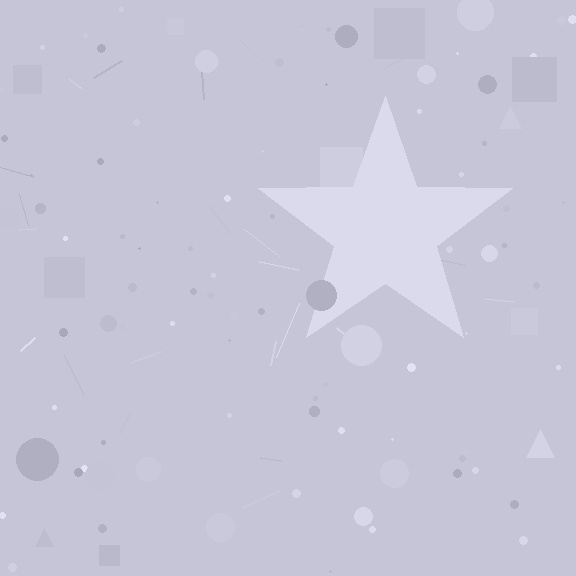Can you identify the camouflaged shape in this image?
The camouflaged shape is a star.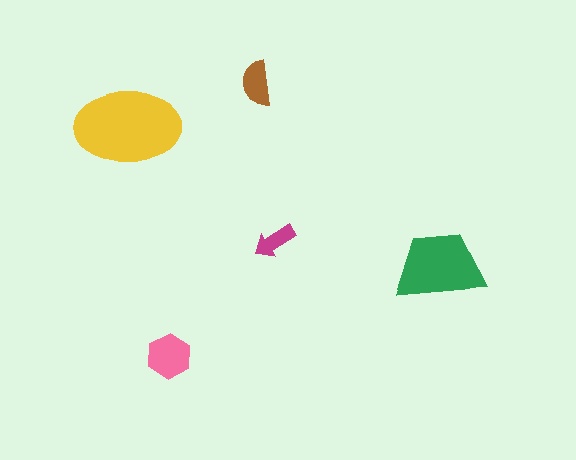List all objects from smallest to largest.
The magenta arrow, the brown semicircle, the pink hexagon, the green trapezoid, the yellow ellipse.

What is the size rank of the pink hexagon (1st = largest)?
3rd.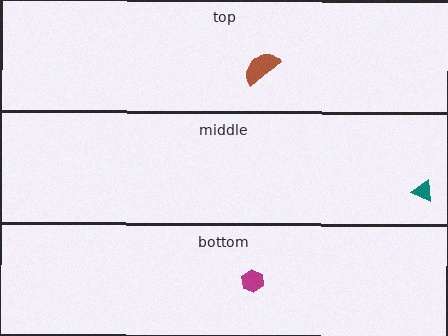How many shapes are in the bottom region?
1.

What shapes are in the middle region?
The teal triangle.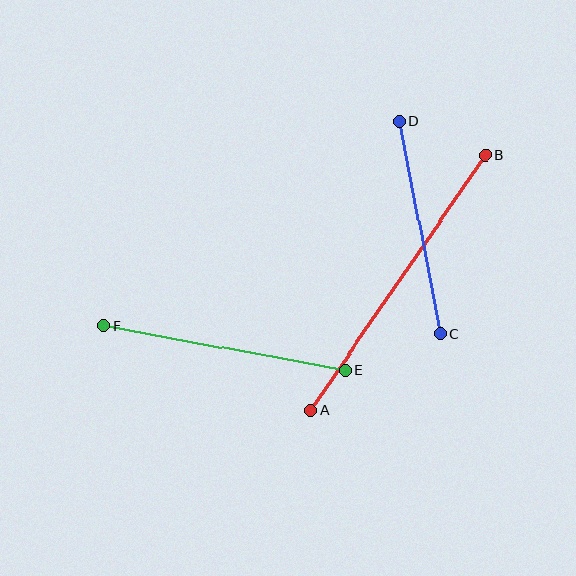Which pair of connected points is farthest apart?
Points A and B are farthest apart.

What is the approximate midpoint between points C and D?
The midpoint is at approximately (420, 228) pixels.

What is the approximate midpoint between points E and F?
The midpoint is at approximately (224, 348) pixels.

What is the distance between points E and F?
The distance is approximately 245 pixels.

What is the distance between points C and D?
The distance is approximately 216 pixels.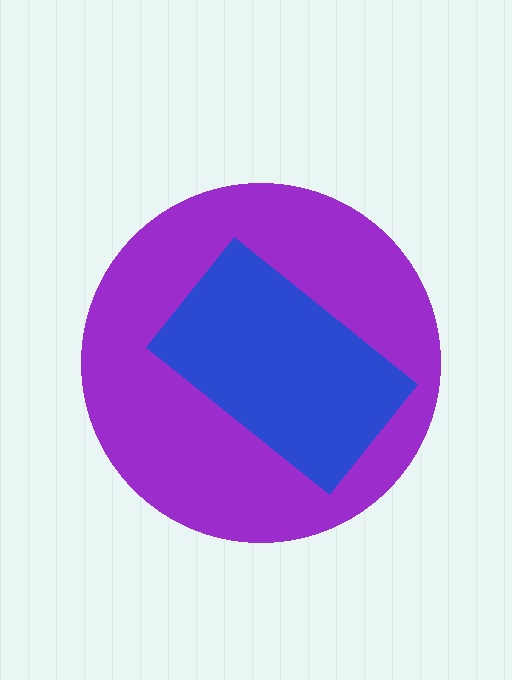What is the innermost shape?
The blue rectangle.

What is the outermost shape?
The purple circle.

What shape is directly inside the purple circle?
The blue rectangle.